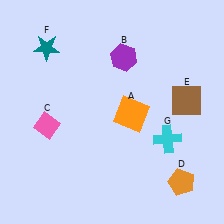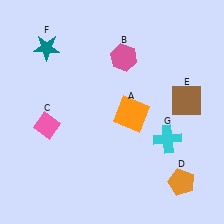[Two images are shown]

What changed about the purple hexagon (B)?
In Image 1, B is purple. In Image 2, it changed to pink.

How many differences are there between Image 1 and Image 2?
There is 1 difference between the two images.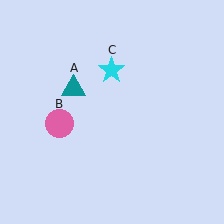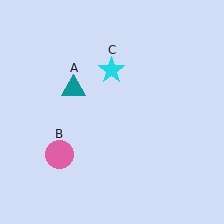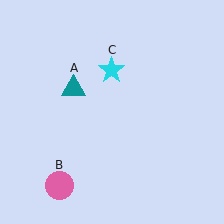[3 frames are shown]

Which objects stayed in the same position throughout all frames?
Teal triangle (object A) and cyan star (object C) remained stationary.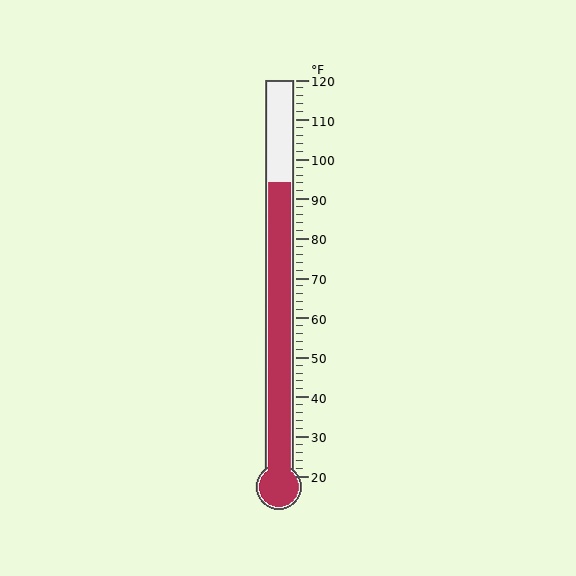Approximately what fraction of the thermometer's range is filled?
The thermometer is filled to approximately 75% of its range.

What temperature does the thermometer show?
The thermometer shows approximately 94°F.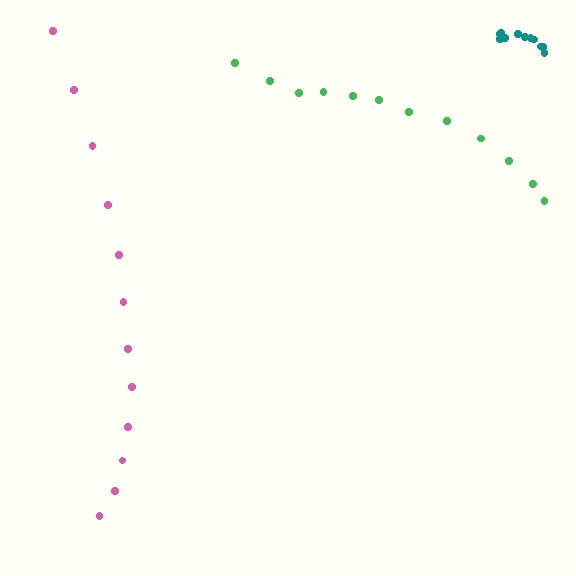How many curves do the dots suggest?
There are 3 distinct paths.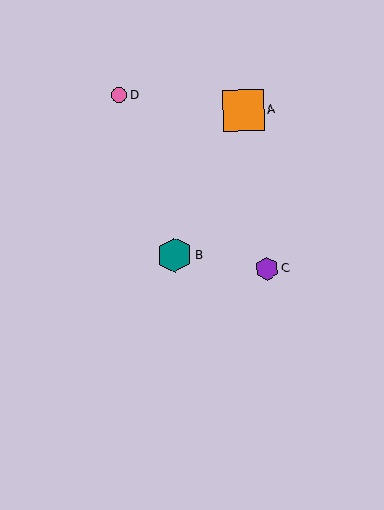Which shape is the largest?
The orange square (labeled A) is the largest.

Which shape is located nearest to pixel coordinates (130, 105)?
The pink circle (labeled D) at (119, 95) is nearest to that location.